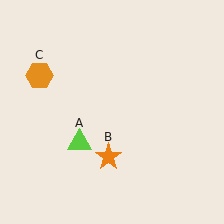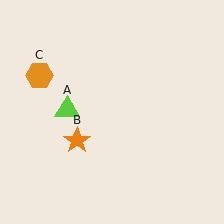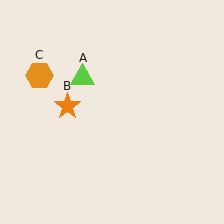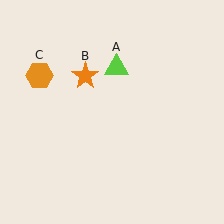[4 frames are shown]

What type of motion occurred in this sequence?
The lime triangle (object A), orange star (object B) rotated clockwise around the center of the scene.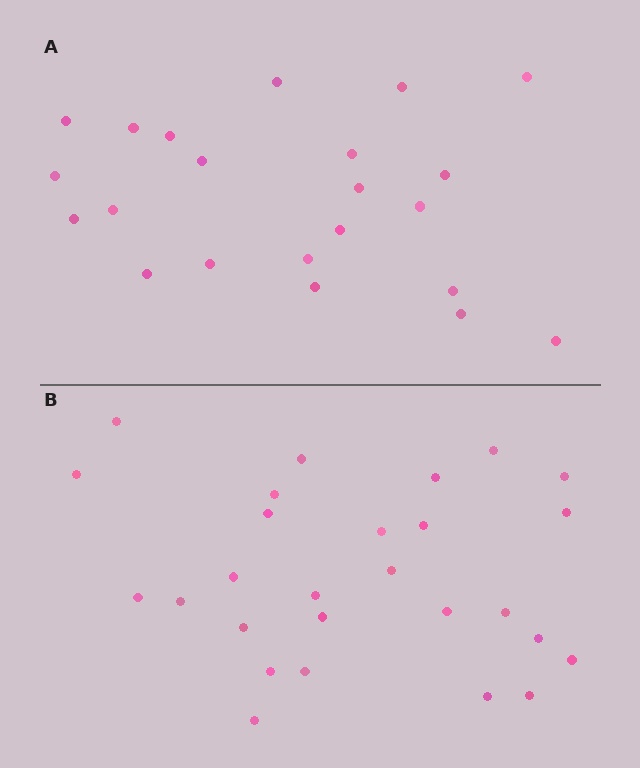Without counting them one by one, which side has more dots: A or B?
Region B (the bottom region) has more dots.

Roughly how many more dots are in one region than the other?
Region B has about 5 more dots than region A.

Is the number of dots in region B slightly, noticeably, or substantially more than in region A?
Region B has only slightly more — the two regions are fairly close. The ratio is roughly 1.2 to 1.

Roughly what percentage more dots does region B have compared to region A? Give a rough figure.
About 25% more.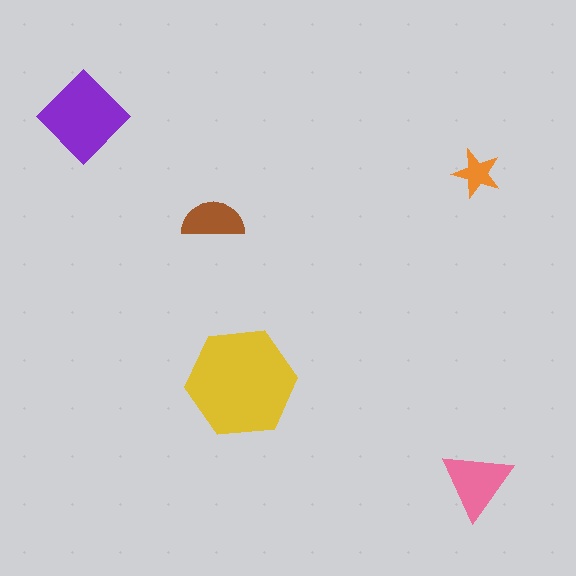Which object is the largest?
The yellow hexagon.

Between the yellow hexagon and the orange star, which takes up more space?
The yellow hexagon.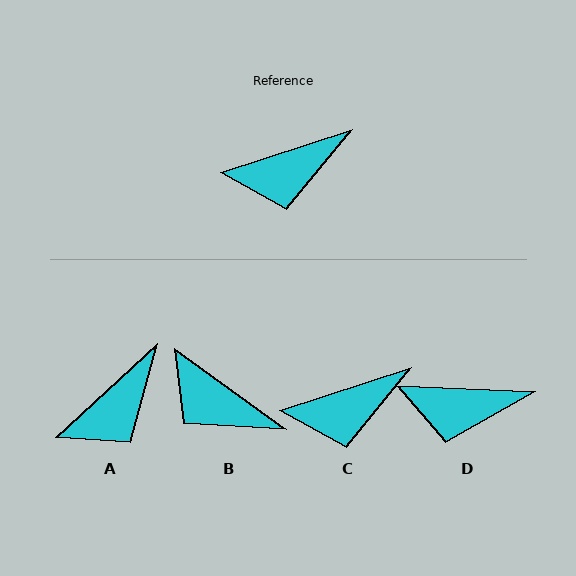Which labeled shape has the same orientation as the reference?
C.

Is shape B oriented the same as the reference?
No, it is off by about 54 degrees.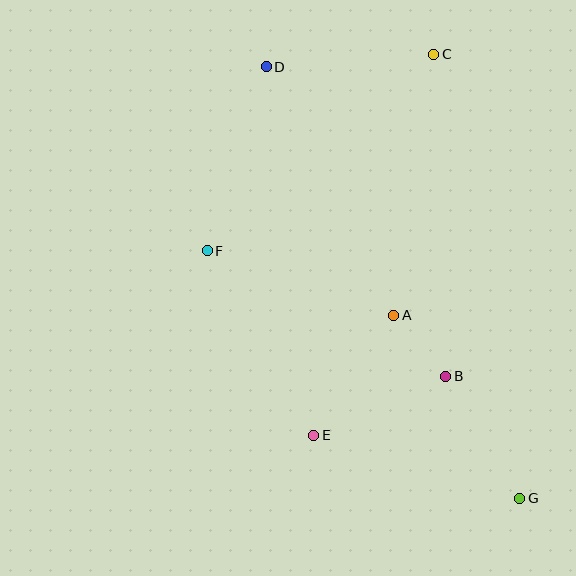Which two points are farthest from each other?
Points D and G are farthest from each other.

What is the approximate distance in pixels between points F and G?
The distance between F and G is approximately 399 pixels.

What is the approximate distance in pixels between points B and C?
The distance between B and C is approximately 322 pixels.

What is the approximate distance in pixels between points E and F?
The distance between E and F is approximately 213 pixels.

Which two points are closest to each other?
Points A and B are closest to each other.